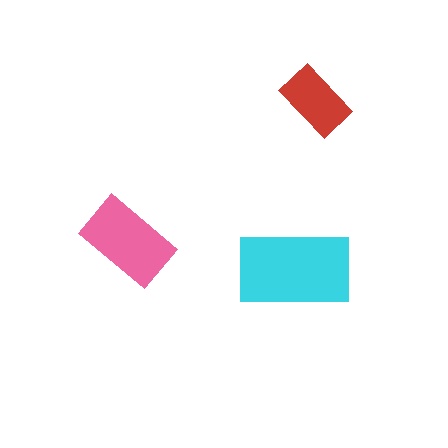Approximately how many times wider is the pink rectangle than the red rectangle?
About 1.5 times wider.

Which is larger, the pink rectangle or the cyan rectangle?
The cyan one.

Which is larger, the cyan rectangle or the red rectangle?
The cyan one.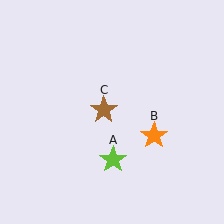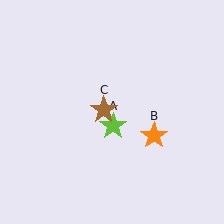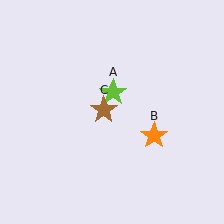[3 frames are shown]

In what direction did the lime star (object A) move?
The lime star (object A) moved up.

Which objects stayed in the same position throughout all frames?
Orange star (object B) and brown star (object C) remained stationary.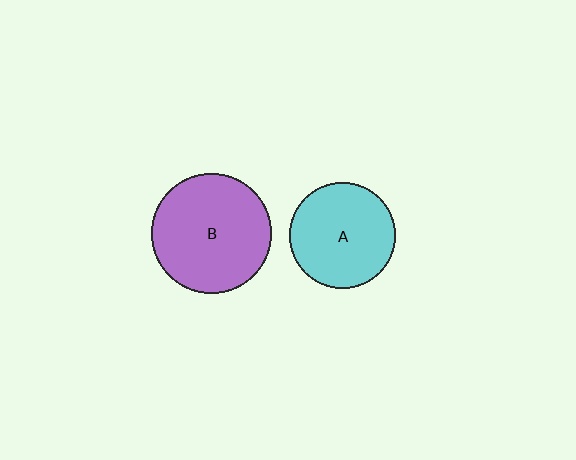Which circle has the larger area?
Circle B (purple).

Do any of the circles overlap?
No, none of the circles overlap.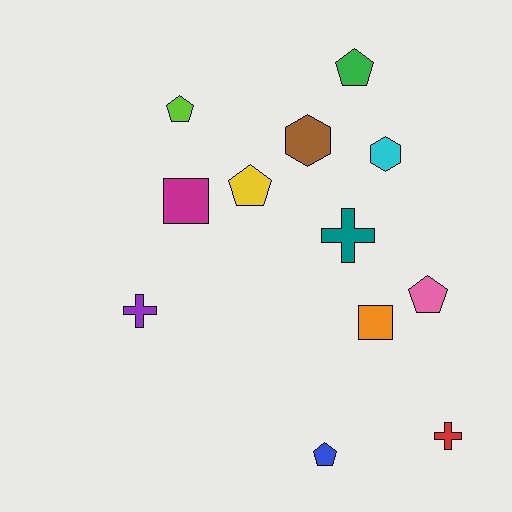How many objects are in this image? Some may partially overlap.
There are 12 objects.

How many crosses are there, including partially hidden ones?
There are 3 crosses.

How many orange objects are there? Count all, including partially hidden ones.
There is 1 orange object.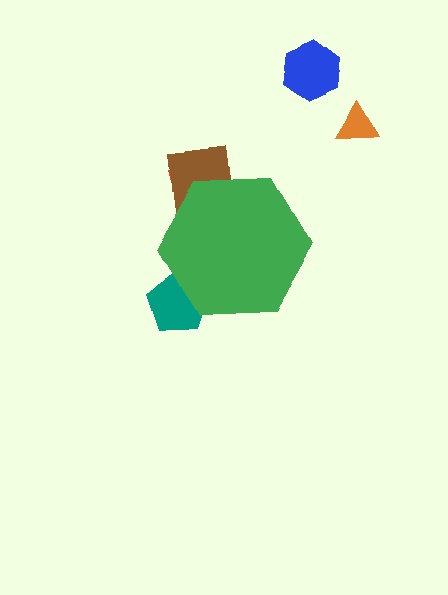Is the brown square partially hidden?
Yes, the brown square is partially hidden behind the green hexagon.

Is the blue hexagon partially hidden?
No, the blue hexagon is fully visible.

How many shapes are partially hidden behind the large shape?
3 shapes are partially hidden.